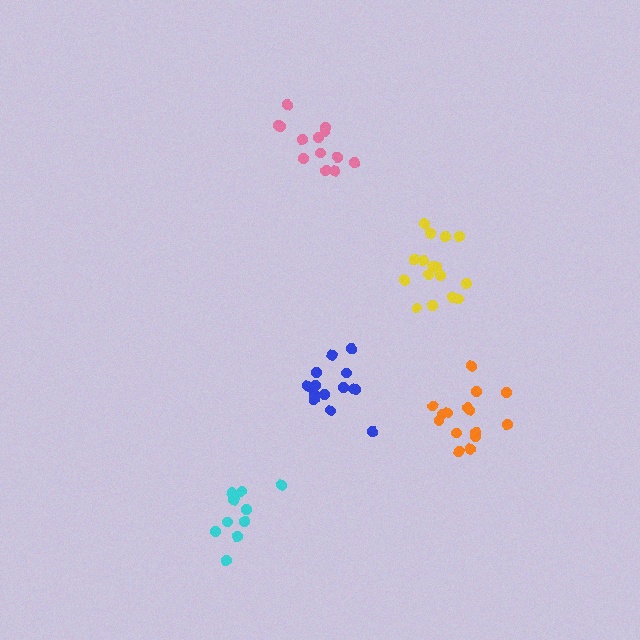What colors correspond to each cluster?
The clusters are colored: blue, orange, yellow, cyan, pink.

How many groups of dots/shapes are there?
There are 5 groups.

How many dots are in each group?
Group 1: 14 dots, Group 2: 15 dots, Group 3: 16 dots, Group 4: 11 dots, Group 5: 13 dots (69 total).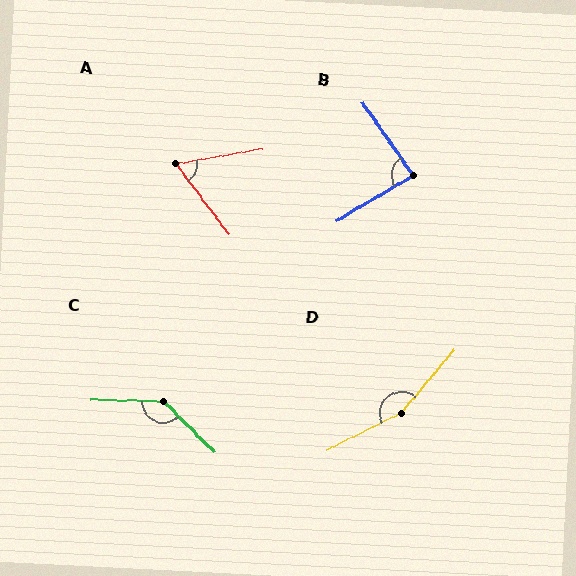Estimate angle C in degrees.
Approximately 135 degrees.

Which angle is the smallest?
A, at approximately 63 degrees.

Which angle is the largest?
D, at approximately 157 degrees.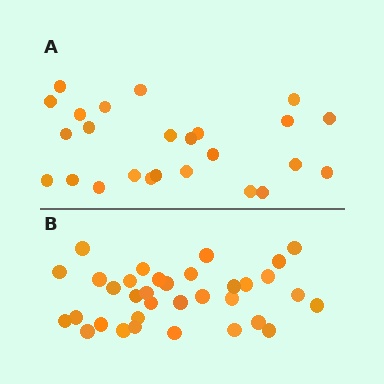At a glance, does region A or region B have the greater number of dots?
Region B (the bottom region) has more dots.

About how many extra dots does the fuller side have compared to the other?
Region B has roughly 8 or so more dots than region A.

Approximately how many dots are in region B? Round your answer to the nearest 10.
About 30 dots. (The exact count is 34, which rounds to 30.)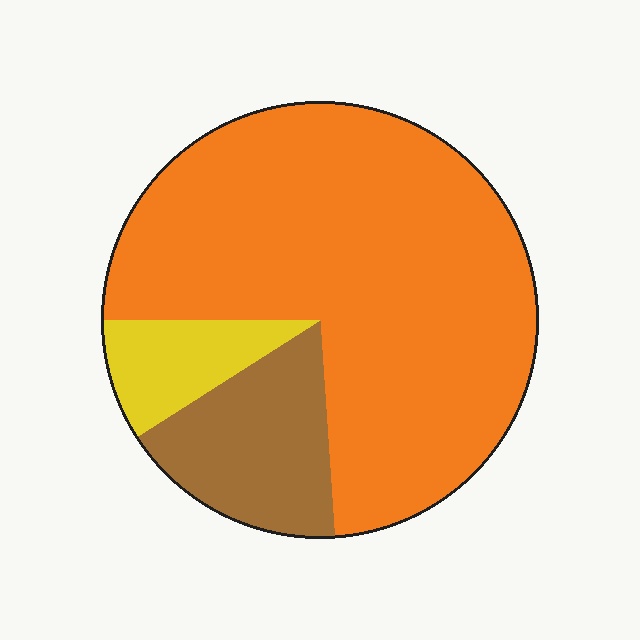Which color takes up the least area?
Yellow, at roughly 10%.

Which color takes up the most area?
Orange, at roughly 75%.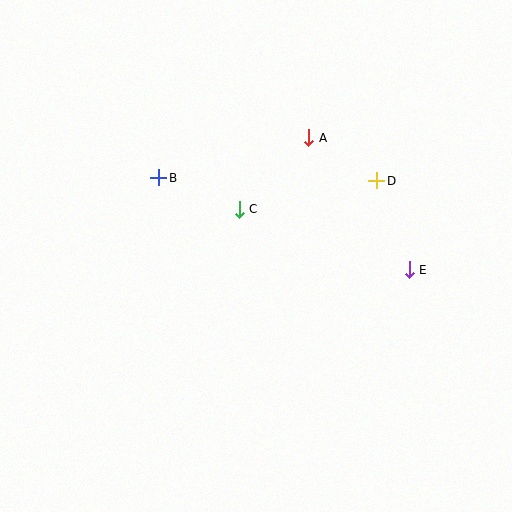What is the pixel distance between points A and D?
The distance between A and D is 80 pixels.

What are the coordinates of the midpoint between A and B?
The midpoint between A and B is at (234, 158).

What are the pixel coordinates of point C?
Point C is at (239, 209).